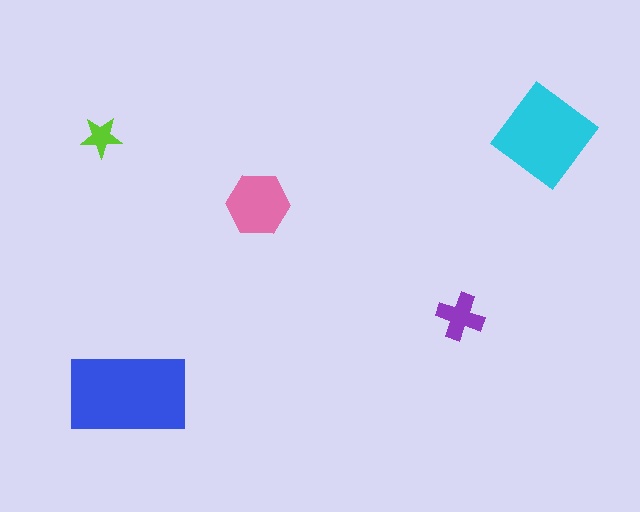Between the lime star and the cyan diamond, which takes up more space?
The cyan diamond.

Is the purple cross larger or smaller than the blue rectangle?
Smaller.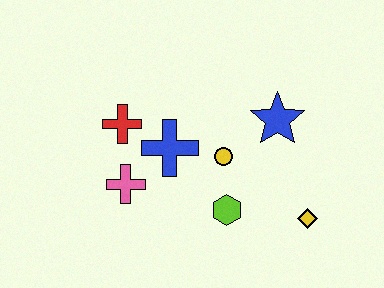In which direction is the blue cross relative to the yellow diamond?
The blue cross is to the left of the yellow diamond.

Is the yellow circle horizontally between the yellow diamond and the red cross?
Yes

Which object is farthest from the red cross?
The yellow diamond is farthest from the red cross.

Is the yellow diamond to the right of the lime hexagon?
Yes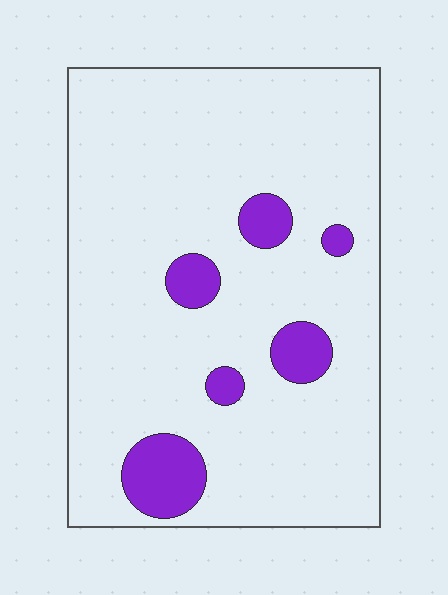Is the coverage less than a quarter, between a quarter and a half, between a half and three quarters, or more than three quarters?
Less than a quarter.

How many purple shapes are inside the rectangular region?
6.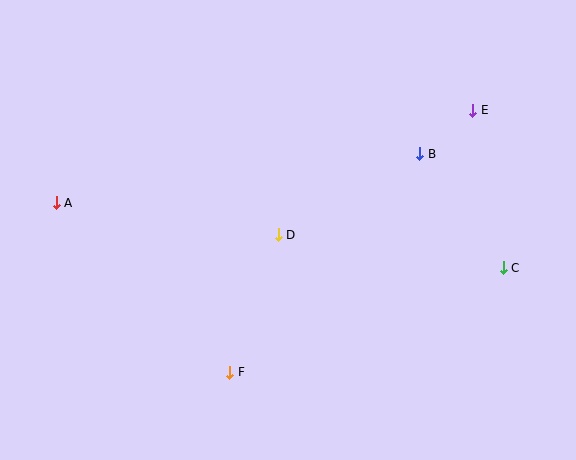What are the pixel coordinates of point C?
Point C is at (503, 268).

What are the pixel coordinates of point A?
Point A is at (56, 203).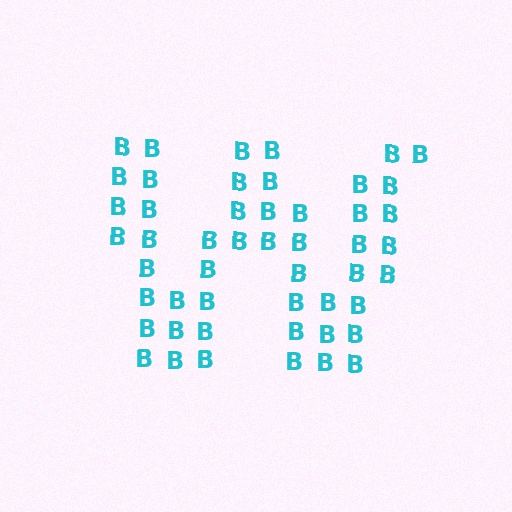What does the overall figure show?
The overall figure shows the letter W.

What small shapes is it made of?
It is made of small letter B's.